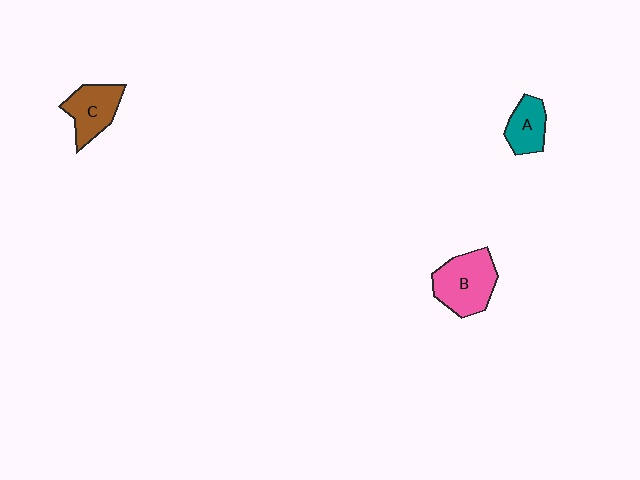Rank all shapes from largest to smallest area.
From largest to smallest: B (pink), C (brown), A (teal).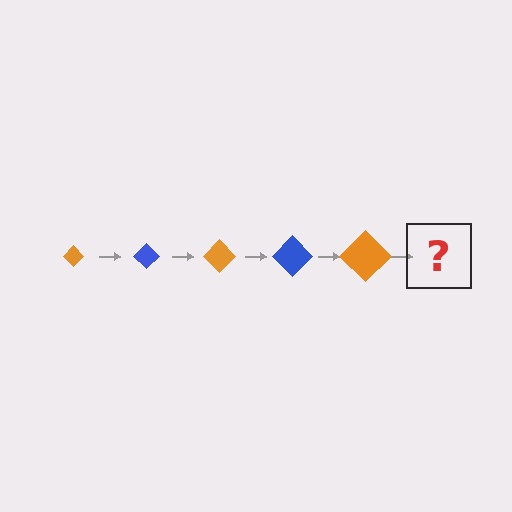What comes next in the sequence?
The next element should be a blue diamond, larger than the previous one.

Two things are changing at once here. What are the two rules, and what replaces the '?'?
The two rules are that the diamond grows larger each step and the color cycles through orange and blue. The '?' should be a blue diamond, larger than the previous one.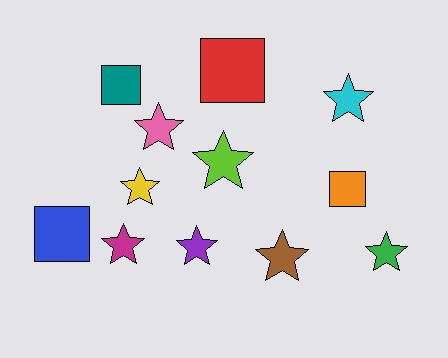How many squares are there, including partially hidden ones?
There are 4 squares.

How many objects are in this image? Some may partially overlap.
There are 12 objects.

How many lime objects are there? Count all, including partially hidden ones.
There is 1 lime object.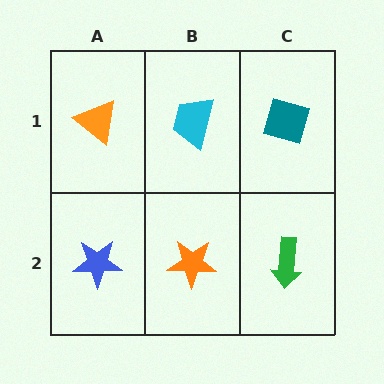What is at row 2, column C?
A green arrow.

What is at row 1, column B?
A cyan trapezoid.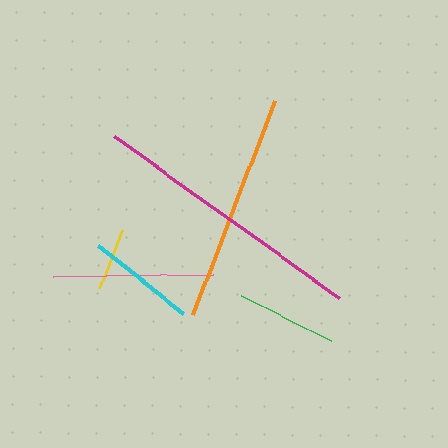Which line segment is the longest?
The magenta line is the longest at approximately 278 pixels.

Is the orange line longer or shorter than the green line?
The orange line is longer than the green line.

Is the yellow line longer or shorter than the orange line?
The orange line is longer than the yellow line.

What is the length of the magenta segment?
The magenta segment is approximately 278 pixels long.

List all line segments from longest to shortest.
From longest to shortest: magenta, orange, pink, cyan, green, yellow.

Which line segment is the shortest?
The yellow line is the shortest at approximately 62 pixels.